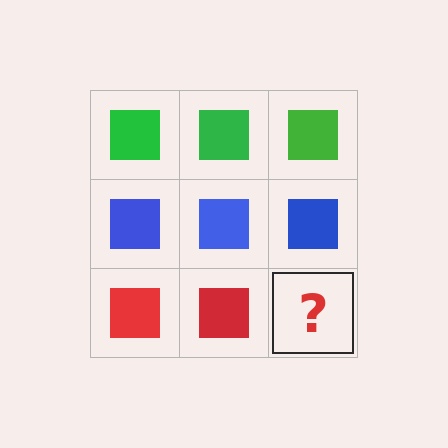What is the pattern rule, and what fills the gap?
The rule is that each row has a consistent color. The gap should be filled with a red square.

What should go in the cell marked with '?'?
The missing cell should contain a red square.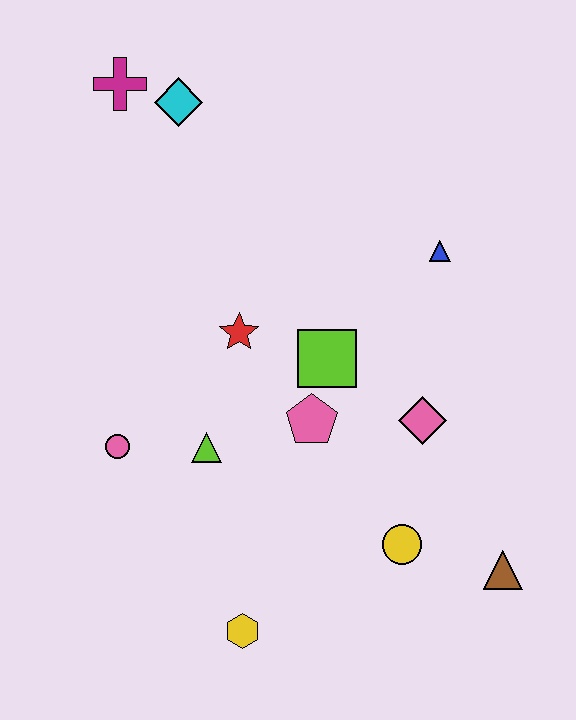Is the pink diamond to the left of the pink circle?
No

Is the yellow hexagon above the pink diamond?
No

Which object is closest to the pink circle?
The lime triangle is closest to the pink circle.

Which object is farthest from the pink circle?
The brown triangle is farthest from the pink circle.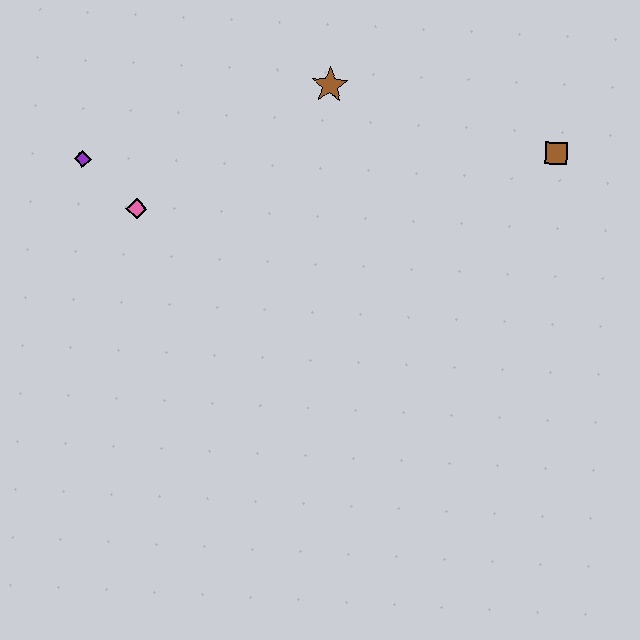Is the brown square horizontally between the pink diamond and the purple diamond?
No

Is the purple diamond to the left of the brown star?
Yes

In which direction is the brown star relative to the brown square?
The brown star is to the left of the brown square.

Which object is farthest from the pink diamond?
The brown square is farthest from the pink diamond.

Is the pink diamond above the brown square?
No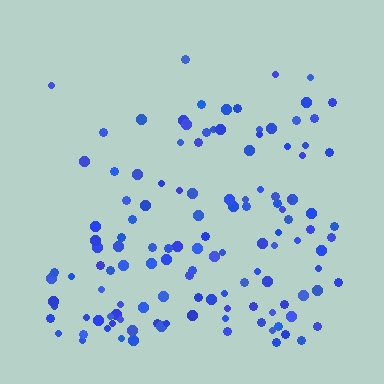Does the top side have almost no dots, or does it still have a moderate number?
Still a moderate number, just noticeably fewer than the bottom.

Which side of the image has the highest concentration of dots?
The bottom.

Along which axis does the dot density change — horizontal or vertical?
Vertical.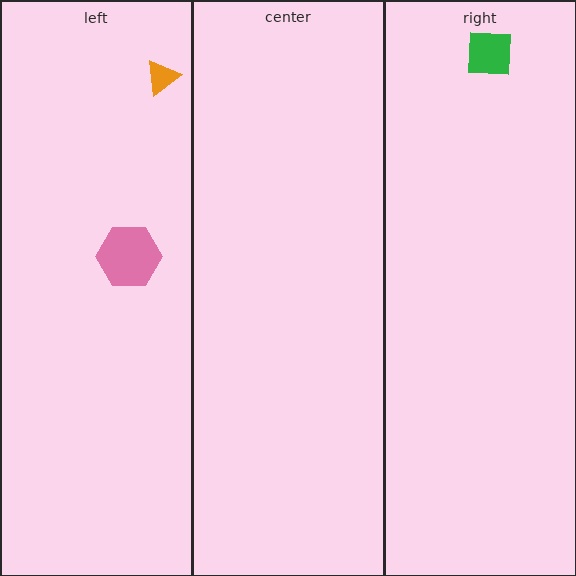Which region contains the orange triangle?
The left region.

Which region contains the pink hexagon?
The left region.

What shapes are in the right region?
The green square.